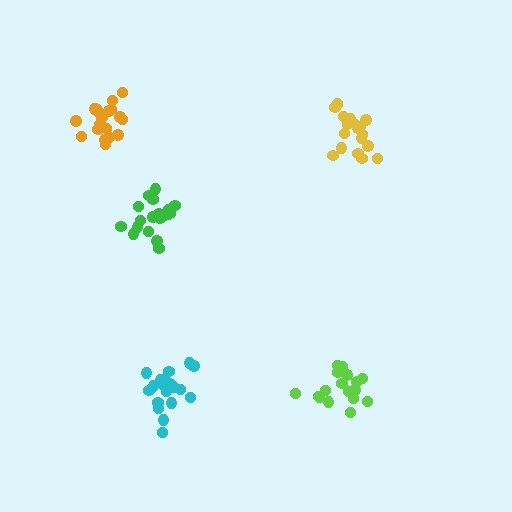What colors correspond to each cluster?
The clusters are colored: yellow, green, cyan, orange, lime.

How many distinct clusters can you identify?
There are 5 distinct clusters.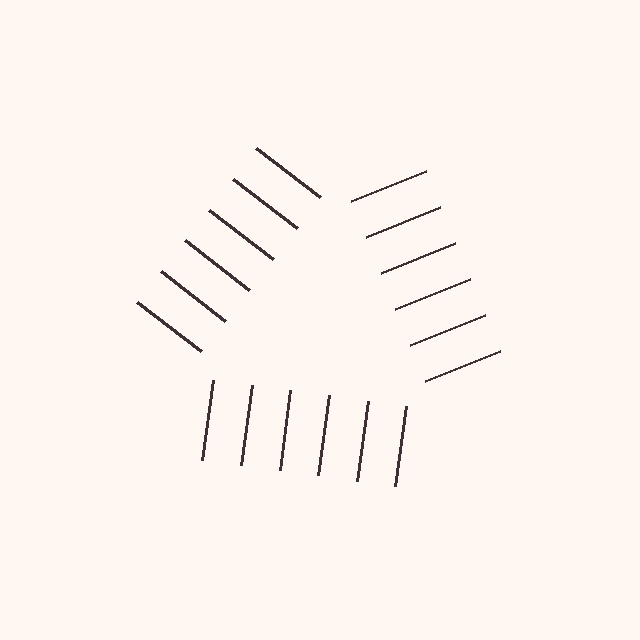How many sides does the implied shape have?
3 sides — the line-ends trace a triangle.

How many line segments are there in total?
18 — 6 along each of the 3 edges.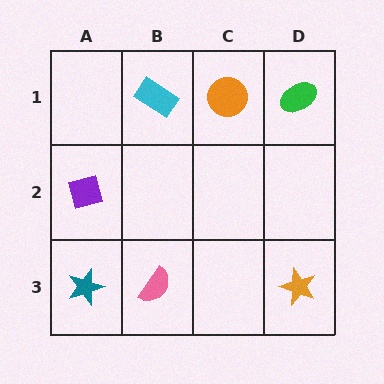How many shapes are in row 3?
3 shapes.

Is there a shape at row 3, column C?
No, that cell is empty.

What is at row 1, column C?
An orange circle.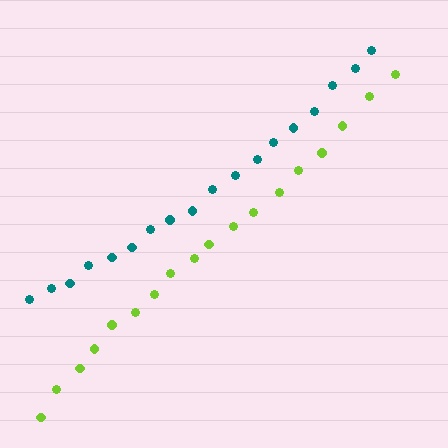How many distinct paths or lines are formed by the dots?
There are 2 distinct paths.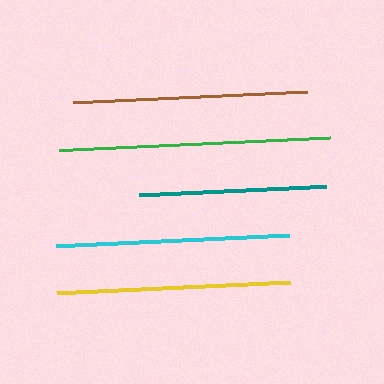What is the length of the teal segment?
The teal segment is approximately 187 pixels long.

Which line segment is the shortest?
The teal line is the shortest at approximately 187 pixels.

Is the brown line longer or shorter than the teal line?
The brown line is longer than the teal line.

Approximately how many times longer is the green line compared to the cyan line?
The green line is approximately 1.2 times the length of the cyan line.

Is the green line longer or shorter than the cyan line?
The green line is longer than the cyan line.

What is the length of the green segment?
The green segment is approximately 271 pixels long.